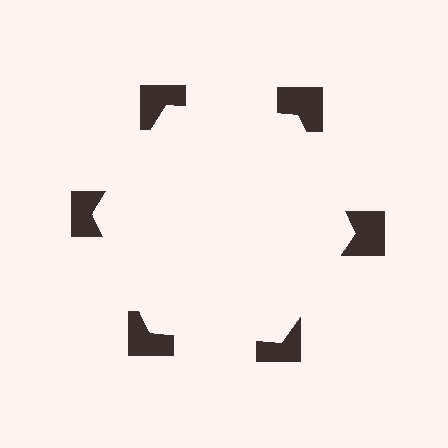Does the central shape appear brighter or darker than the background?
It typically appears slightly brighter than the background, even though no actual brightness change is drawn.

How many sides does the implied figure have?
6 sides.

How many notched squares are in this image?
There are 6 — one at each vertex of the illusory hexagon.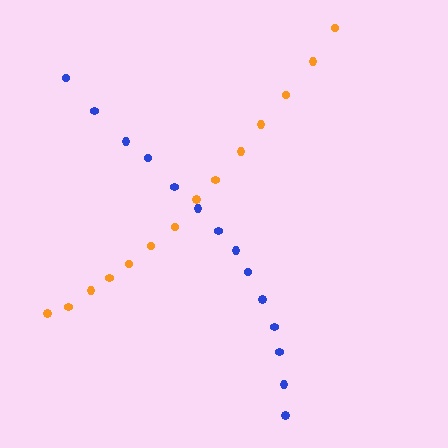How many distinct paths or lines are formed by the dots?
There are 2 distinct paths.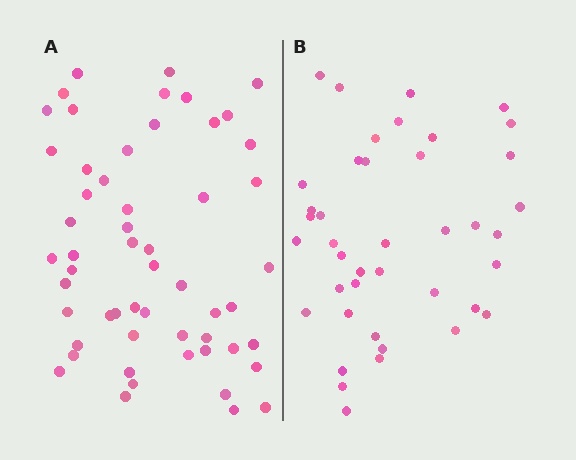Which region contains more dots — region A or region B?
Region A (the left region) has more dots.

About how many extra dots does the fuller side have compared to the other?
Region A has approximately 15 more dots than region B.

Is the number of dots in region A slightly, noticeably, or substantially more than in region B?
Region A has noticeably more, but not dramatically so. The ratio is roughly 1.3 to 1.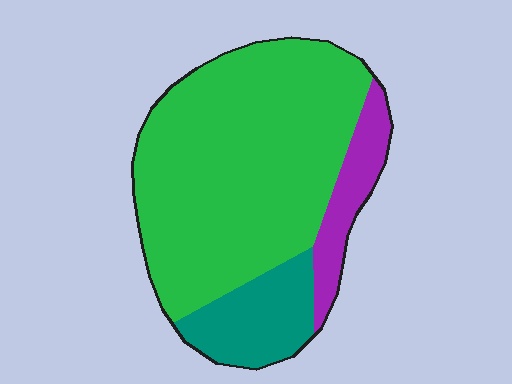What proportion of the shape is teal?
Teal covers 16% of the shape.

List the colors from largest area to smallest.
From largest to smallest: green, teal, purple.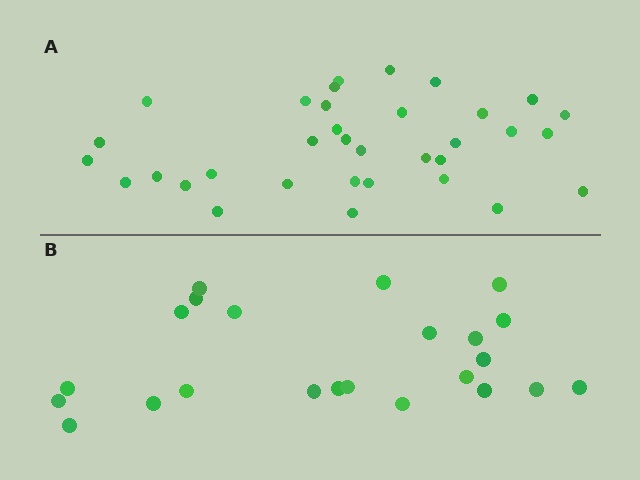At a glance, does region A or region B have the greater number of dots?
Region A (the top region) has more dots.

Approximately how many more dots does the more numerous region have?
Region A has roughly 12 or so more dots than region B.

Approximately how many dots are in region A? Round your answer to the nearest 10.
About 30 dots. (The exact count is 34, which rounds to 30.)